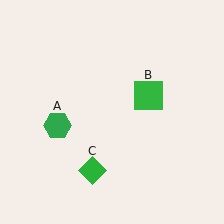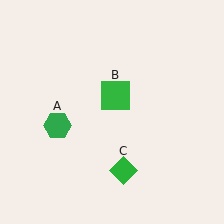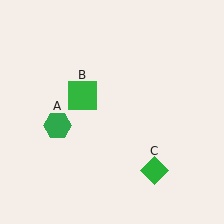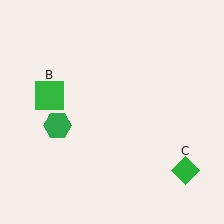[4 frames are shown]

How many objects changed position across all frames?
2 objects changed position: green square (object B), green diamond (object C).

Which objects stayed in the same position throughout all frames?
Green hexagon (object A) remained stationary.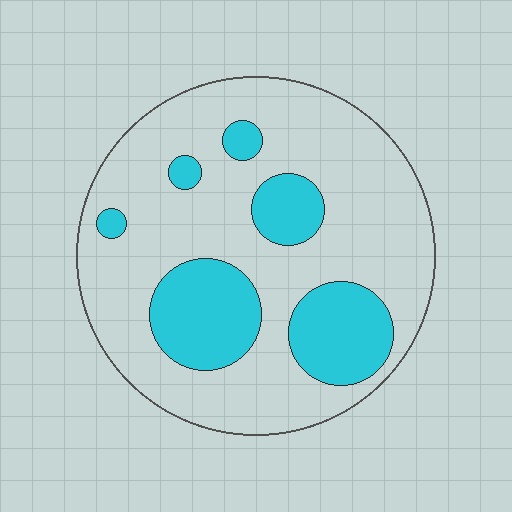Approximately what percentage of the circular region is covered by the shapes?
Approximately 25%.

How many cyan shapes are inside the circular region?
6.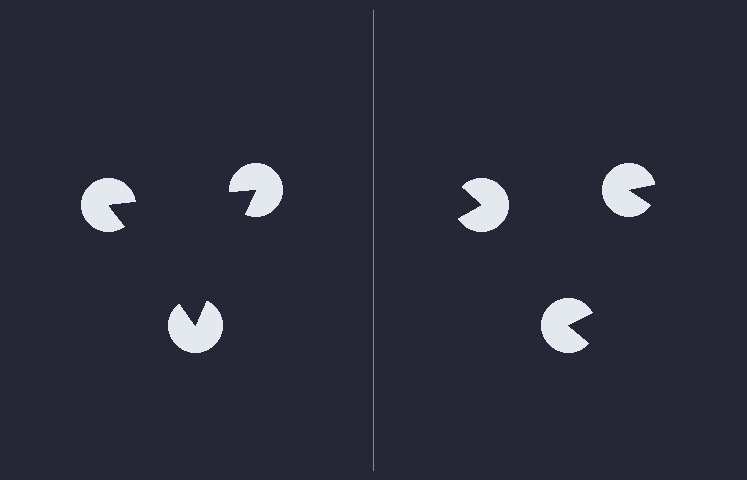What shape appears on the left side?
An illusory triangle.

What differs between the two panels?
The pac-man discs are positioned identically on both sides; only the wedge orientations differ. On the left they align to a triangle; on the right they are misaligned.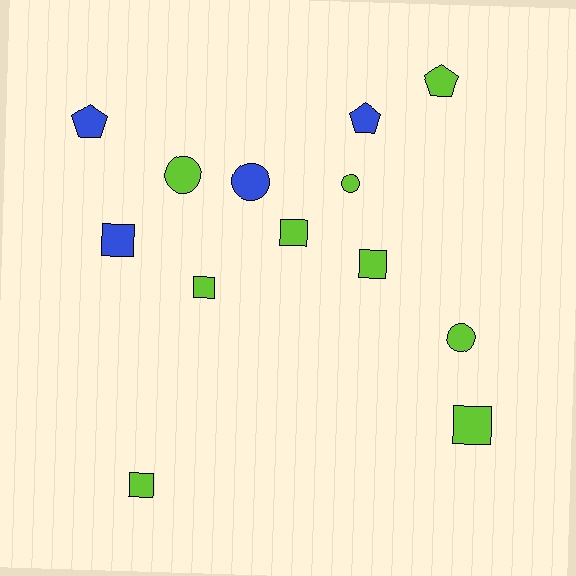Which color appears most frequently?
Lime, with 9 objects.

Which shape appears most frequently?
Square, with 6 objects.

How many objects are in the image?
There are 13 objects.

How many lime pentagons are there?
There is 1 lime pentagon.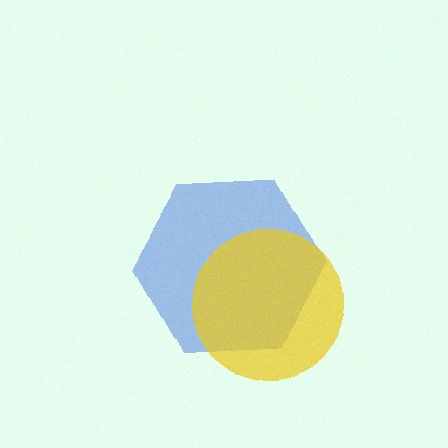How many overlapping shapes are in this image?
There are 2 overlapping shapes in the image.